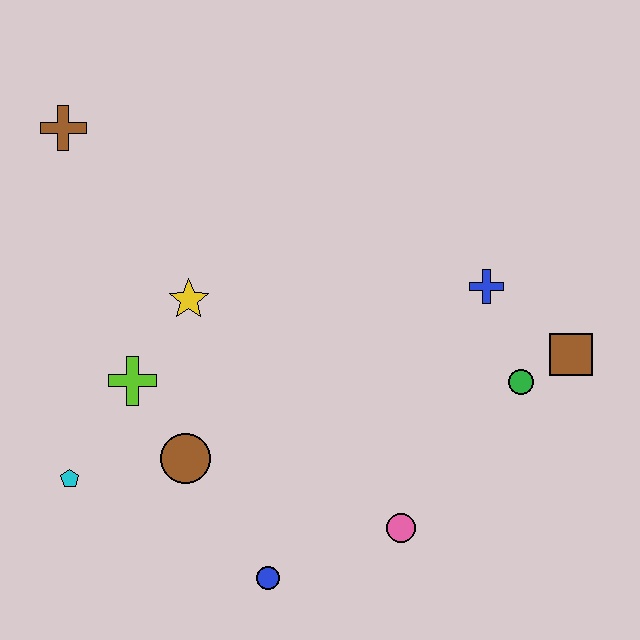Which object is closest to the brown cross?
The yellow star is closest to the brown cross.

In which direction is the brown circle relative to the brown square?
The brown circle is to the left of the brown square.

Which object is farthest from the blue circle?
The brown cross is farthest from the blue circle.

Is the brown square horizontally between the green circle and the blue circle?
No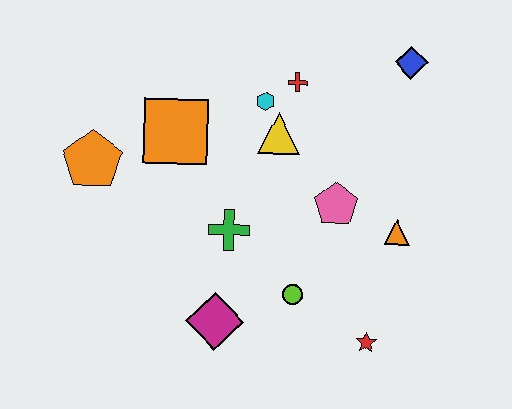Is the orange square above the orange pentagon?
Yes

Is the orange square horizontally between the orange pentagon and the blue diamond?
Yes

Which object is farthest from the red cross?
The red star is farthest from the red cross.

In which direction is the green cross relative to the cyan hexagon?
The green cross is below the cyan hexagon.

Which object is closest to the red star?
The lime circle is closest to the red star.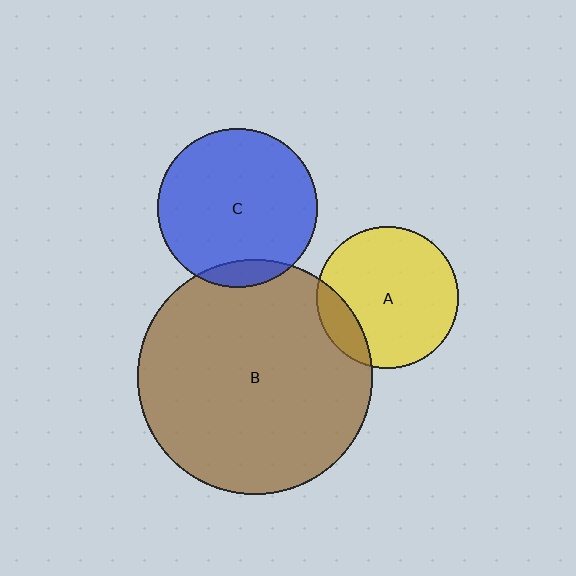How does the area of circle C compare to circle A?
Approximately 1.2 times.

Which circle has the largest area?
Circle B (brown).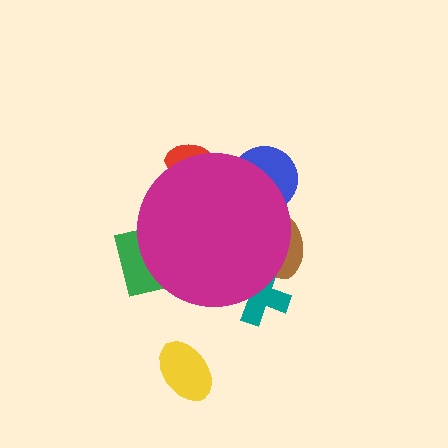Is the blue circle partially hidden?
Yes, the blue circle is partially hidden behind the magenta circle.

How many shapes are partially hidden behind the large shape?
5 shapes are partially hidden.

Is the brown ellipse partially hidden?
Yes, the brown ellipse is partially hidden behind the magenta circle.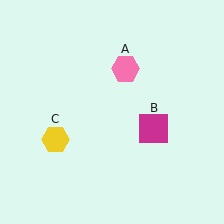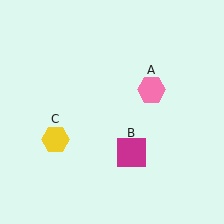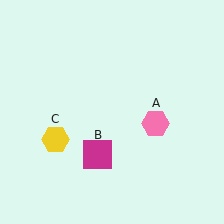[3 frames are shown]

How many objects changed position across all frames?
2 objects changed position: pink hexagon (object A), magenta square (object B).